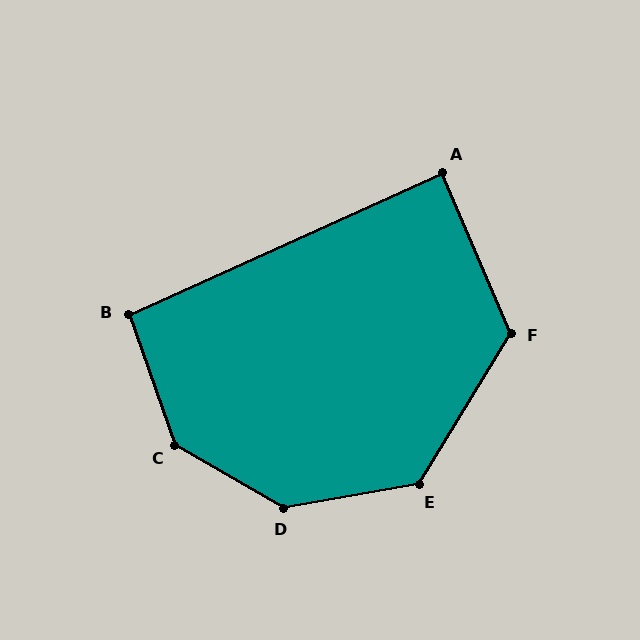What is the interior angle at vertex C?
Approximately 140 degrees (obtuse).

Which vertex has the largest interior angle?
D, at approximately 140 degrees.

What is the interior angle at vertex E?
Approximately 132 degrees (obtuse).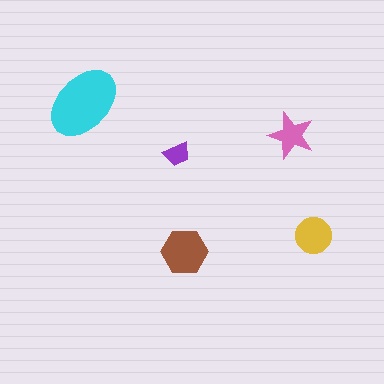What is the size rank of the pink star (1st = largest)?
4th.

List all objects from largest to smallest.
The cyan ellipse, the brown hexagon, the yellow circle, the pink star, the purple trapezoid.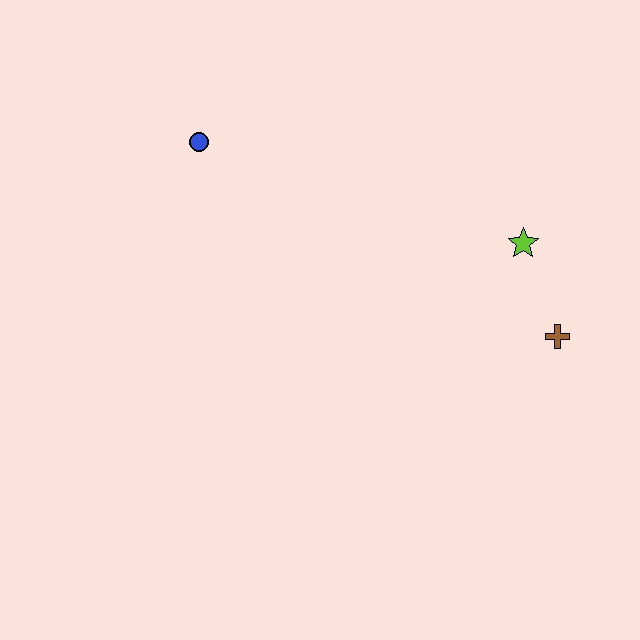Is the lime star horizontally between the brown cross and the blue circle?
Yes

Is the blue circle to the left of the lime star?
Yes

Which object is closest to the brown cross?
The lime star is closest to the brown cross.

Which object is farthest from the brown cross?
The blue circle is farthest from the brown cross.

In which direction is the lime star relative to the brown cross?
The lime star is above the brown cross.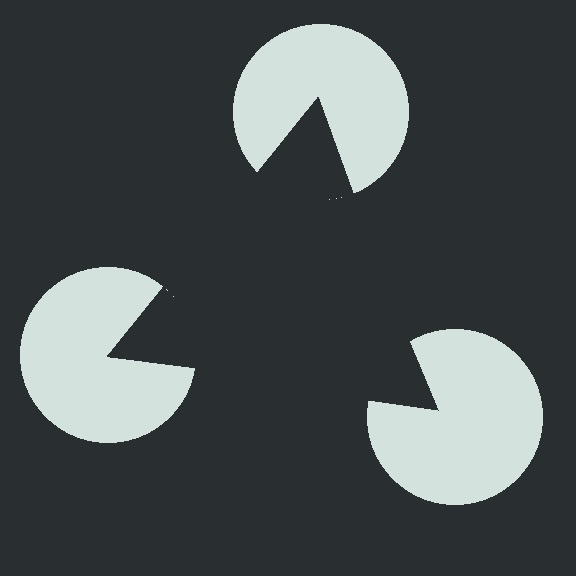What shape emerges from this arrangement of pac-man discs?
An illusory triangle — its edges are inferred from the aligned wedge cuts in the pac-man discs, not physically drawn.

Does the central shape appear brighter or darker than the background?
It typically appears slightly darker than the background, even though no actual brightness change is drawn.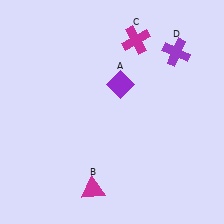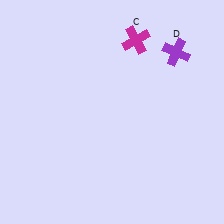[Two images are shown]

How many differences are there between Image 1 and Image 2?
There are 2 differences between the two images.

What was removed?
The purple diamond (A), the magenta triangle (B) were removed in Image 2.